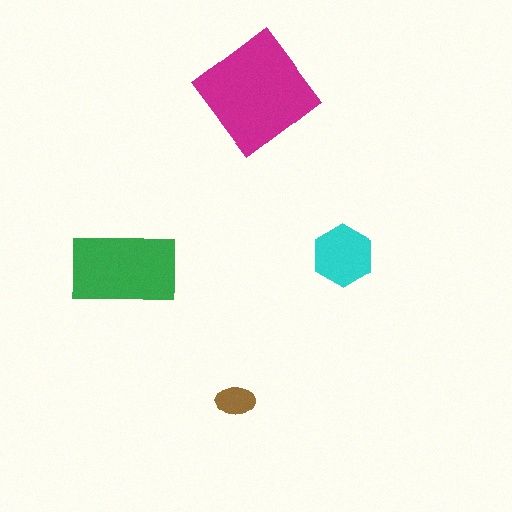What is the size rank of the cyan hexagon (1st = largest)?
3rd.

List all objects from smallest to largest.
The brown ellipse, the cyan hexagon, the green rectangle, the magenta diamond.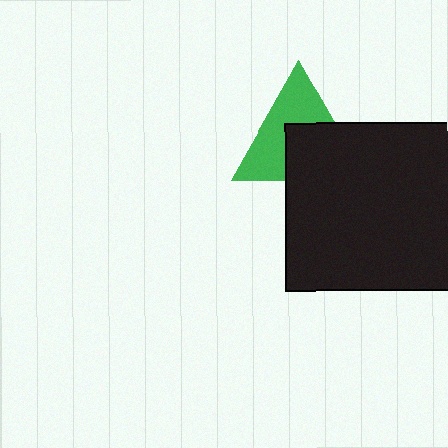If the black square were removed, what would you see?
You would see the complete green triangle.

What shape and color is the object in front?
The object in front is a black square.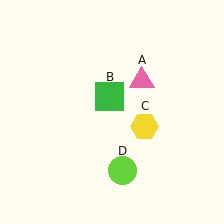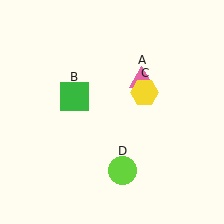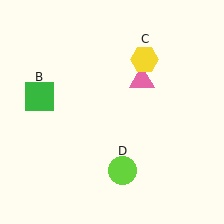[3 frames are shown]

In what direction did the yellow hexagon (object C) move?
The yellow hexagon (object C) moved up.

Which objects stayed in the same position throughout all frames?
Pink triangle (object A) and lime circle (object D) remained stationary.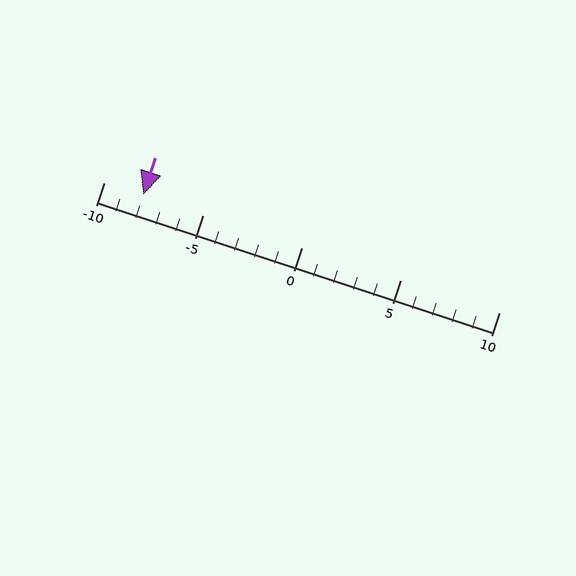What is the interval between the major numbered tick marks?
The major tick marks are spaced 5 units apart.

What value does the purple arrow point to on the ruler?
The purple arrow points to approximately -8.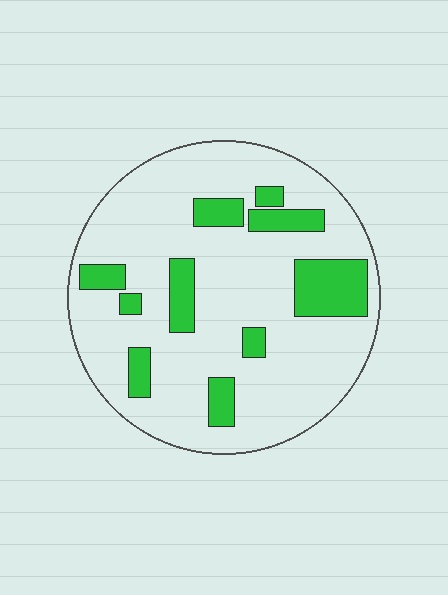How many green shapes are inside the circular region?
10.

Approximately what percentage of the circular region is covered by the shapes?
Approximately 20%.